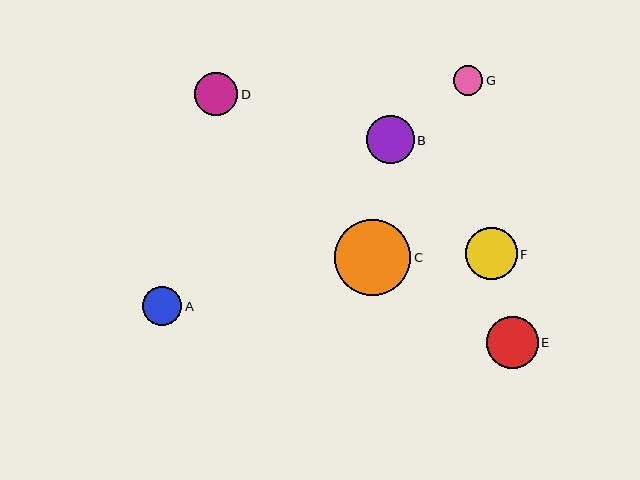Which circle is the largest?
Circle C is the largest with a size of approximately 76 pixels.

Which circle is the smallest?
Circle G is the smallest with a size of approximately 30 pixels.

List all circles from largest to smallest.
From largest to smallest: C, F, E, B, D, A, G.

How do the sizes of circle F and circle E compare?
Circle F and circle E are approximately the same size.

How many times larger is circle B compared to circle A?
Circle B is approximately 1.2 times the size of circle A.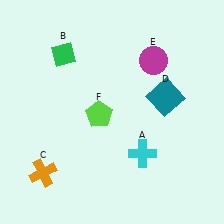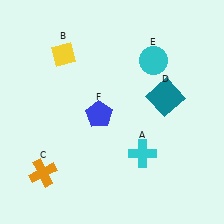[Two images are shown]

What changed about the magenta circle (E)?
In Image 1, E is magenta. In Image 2, it changed to cyan.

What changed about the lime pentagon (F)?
In Image 1, F is lime. In Image 2, it changed to blue.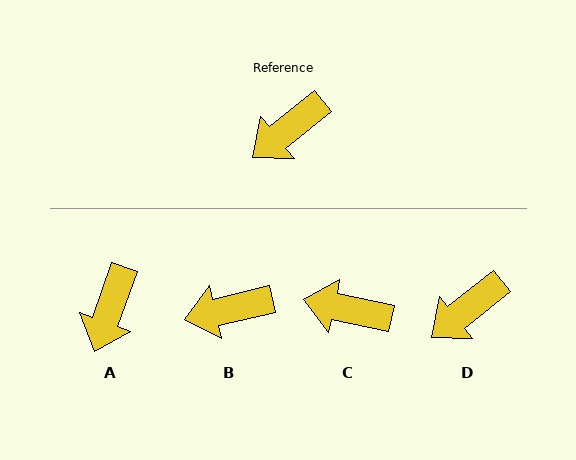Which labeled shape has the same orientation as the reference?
D.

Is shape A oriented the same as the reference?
No, it is off by about 32 degrees.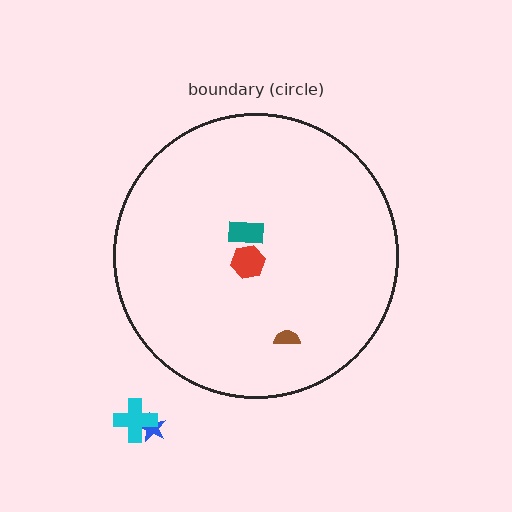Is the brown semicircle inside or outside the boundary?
Inside.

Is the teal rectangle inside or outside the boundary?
Inside.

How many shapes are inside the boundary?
3 inside, 2 outside.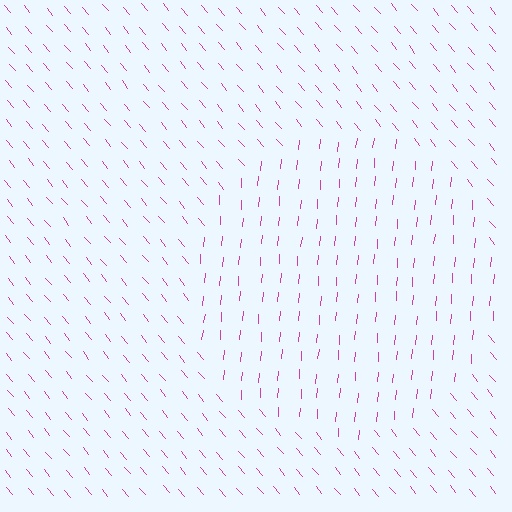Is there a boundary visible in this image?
Yes, there is a texture boundary formed by a change in line orientation.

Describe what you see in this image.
The image is filled with small magenta line segments. A circle region in the image has lines oriented differently from the surrounding lines, creating a visible texture boundary.